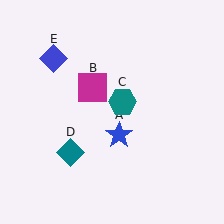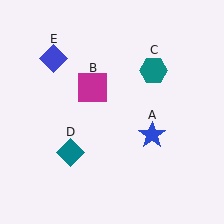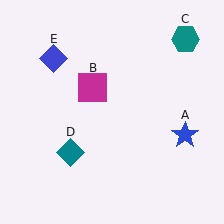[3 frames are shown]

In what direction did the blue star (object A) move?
The blue star (object A) moved right.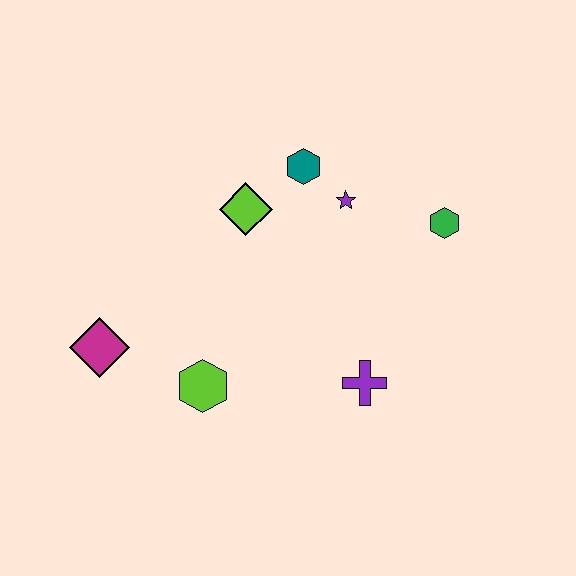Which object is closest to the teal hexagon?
The purple star is closest to the teal hexagon.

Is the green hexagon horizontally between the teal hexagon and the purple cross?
No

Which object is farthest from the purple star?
The magenta diamond is farthest from the purple star.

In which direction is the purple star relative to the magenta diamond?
The purple star is to the right of the magenta diamond.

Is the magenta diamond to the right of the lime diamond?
No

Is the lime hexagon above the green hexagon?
No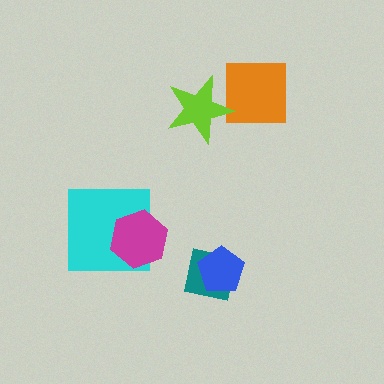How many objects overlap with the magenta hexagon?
1 object overlaps with the magenta hexagon.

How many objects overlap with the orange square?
0 objects overlap with the orange square.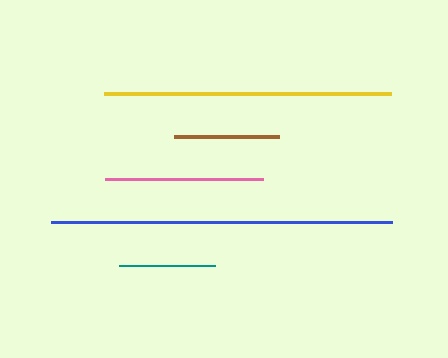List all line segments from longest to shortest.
From longest to shortest: blue, yellow, pink, brown, teal.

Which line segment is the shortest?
The teal line is the shortest at approximately 96 pixels.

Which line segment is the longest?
The blue line is the longest at approximately 340 pixels.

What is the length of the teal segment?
The teal segment is approximately 96 pixels long.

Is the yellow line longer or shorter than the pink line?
The yellow line is longer than the pink line.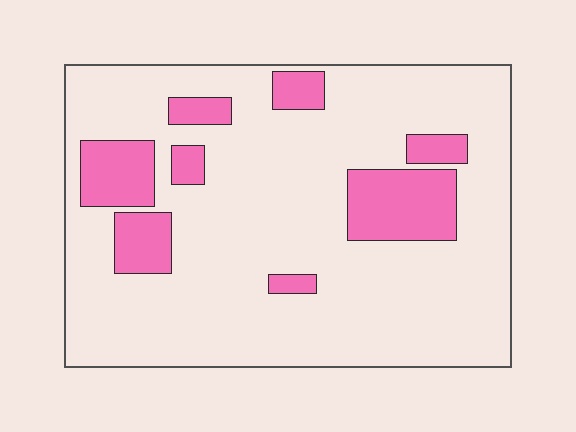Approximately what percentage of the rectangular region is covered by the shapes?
Approximately 20%.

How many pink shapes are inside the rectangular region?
8.